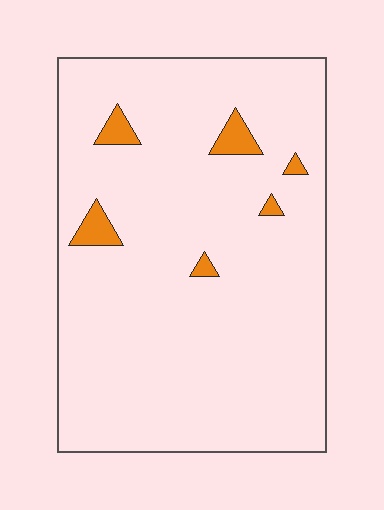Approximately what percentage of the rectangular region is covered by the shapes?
Approximately 5%.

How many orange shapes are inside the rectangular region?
6.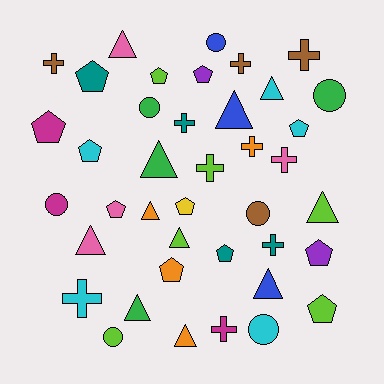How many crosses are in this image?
There are 10 crosses.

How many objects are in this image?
There are 40 objects.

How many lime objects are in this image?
There are 6 lime objects.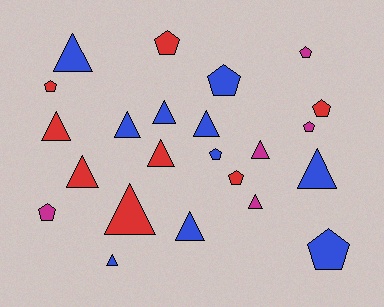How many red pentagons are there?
There are 4 red pentagons.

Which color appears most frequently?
Blue, with 10 objects.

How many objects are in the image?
There are 23 objects.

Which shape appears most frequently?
Triangle, with 13 objects.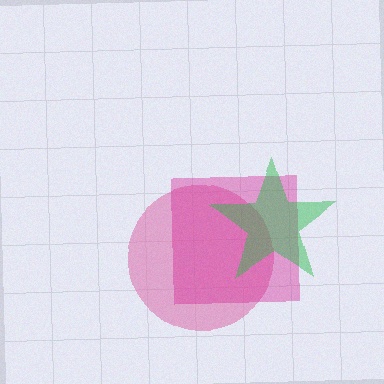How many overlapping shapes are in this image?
There are 3 overlapping shapes in the image.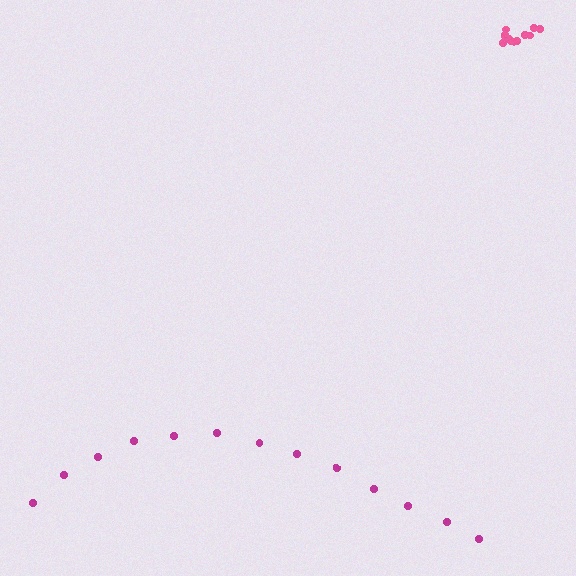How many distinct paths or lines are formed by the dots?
There are 2 distinct paths.